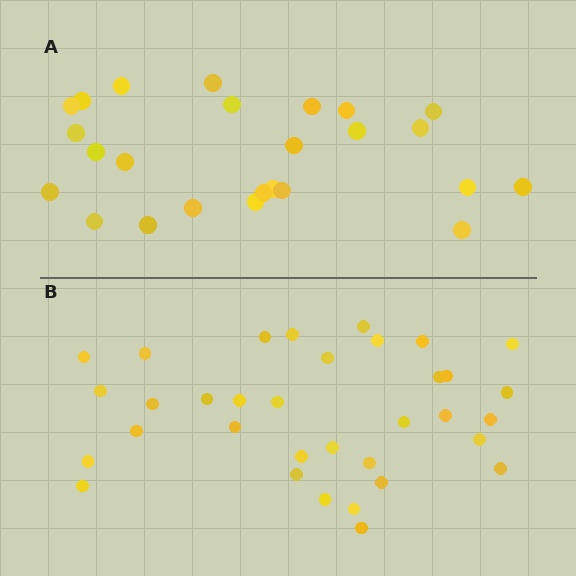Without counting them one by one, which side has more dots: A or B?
Region B (the bottom region) has more dots.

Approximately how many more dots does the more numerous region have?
Region B has roughly 8 or so more dots than region A.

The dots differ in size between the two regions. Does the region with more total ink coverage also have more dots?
No. Region A has more total ink coverage because its dots are larger, but region B actually contains more individual dots. Total area can be misleading — the number of items is what matters here.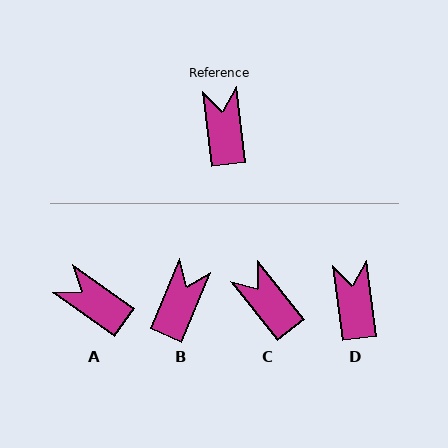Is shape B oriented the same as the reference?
No, it is off by about 30 degrees.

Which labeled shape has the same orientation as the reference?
D.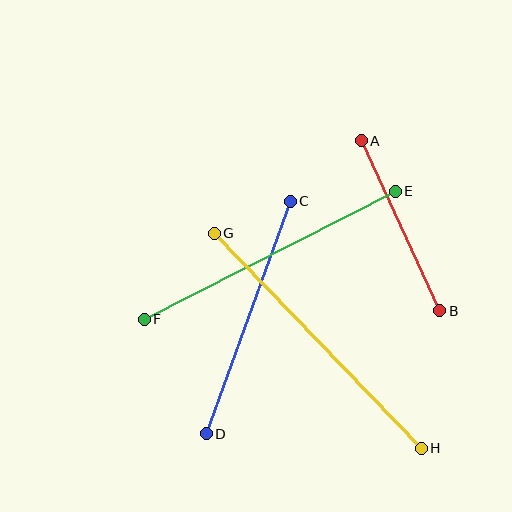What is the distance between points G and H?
The distance is approximately 298 pixels.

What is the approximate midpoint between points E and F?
The midpoint is at approximately (270, 255) pixels.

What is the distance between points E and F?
The distance is approximately 282 pixels.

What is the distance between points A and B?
The distance is approximately 188 pixels.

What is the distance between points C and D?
The distance is approximately 248 pixels.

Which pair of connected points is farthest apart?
Points G and H are farthest apart.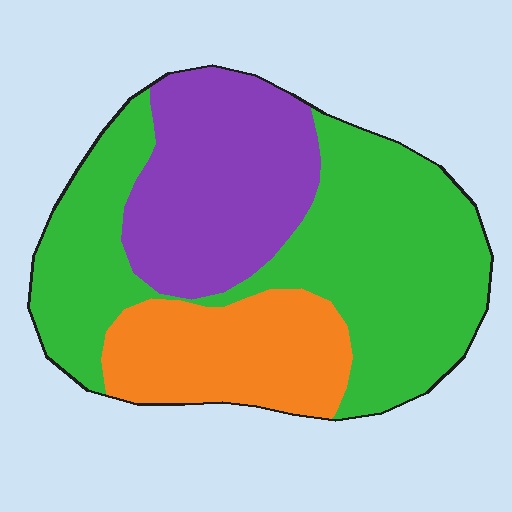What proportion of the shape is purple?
Purple takes up about one quarter (1/4) of the shape.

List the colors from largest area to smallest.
From largest to smallest: green, purple, orange.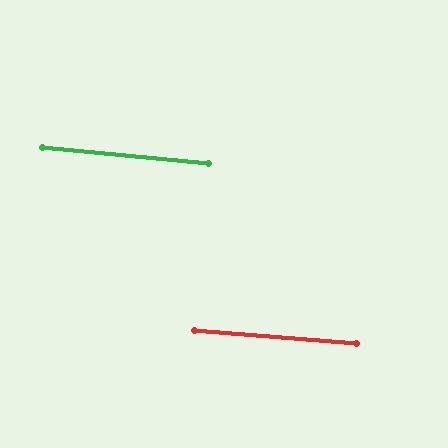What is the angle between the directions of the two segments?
Approximately 1 degree.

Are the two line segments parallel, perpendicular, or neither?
Parallel — their directions differ by only 0.9°.